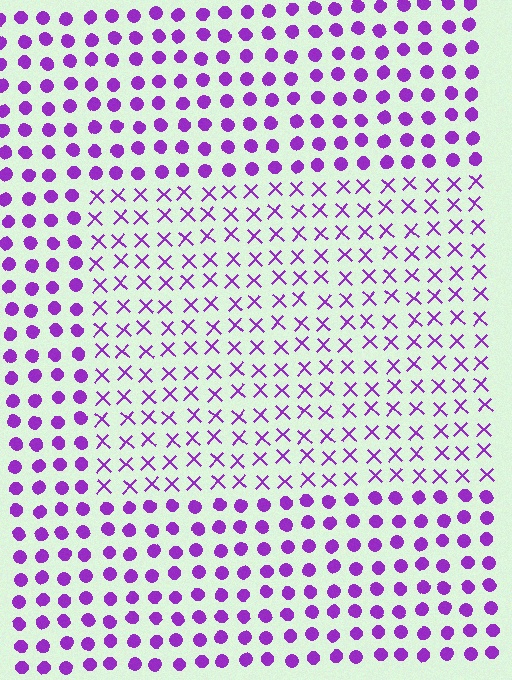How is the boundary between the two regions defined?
The boundary is defined by a change in element shape: X marks inside vs. circles outside. All elements share the same color and spacing.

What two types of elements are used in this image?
The image uses X marks inside the rectangle region and circles outside it.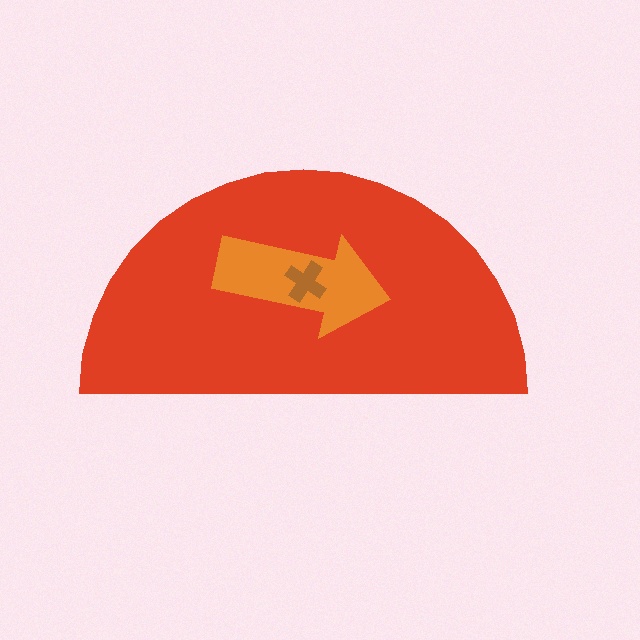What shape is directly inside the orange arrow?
The brown cross.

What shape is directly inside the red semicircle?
The orange arrow.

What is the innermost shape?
The brown cross.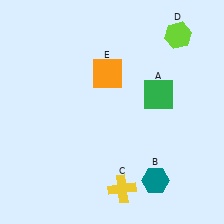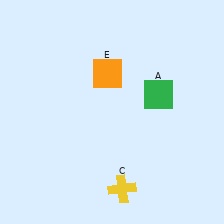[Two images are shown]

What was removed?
The lime hexagon (D), the teal hexagon (B) were removed in Image 2.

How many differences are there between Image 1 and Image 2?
There are 2 differences between the two images.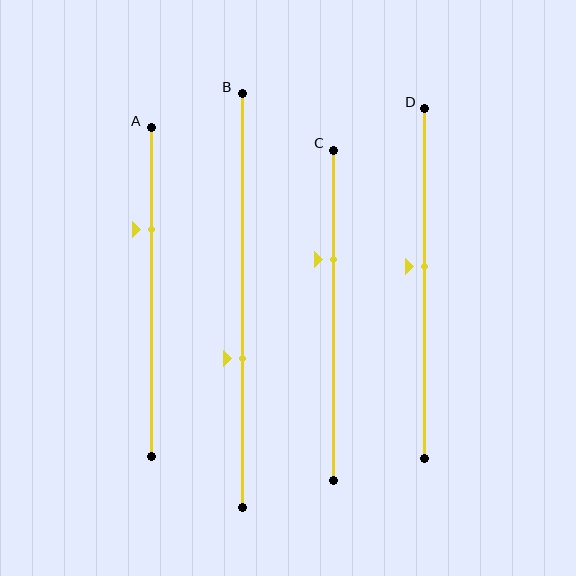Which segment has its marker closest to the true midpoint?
Segment D has its marker closest to the true midpoint.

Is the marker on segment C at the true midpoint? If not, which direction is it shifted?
No, the marker on segment C is shifted upward by about 17% of the segment length.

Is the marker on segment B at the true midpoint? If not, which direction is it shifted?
No, the marker on segment B is shifted downward by about 14% of the segment length.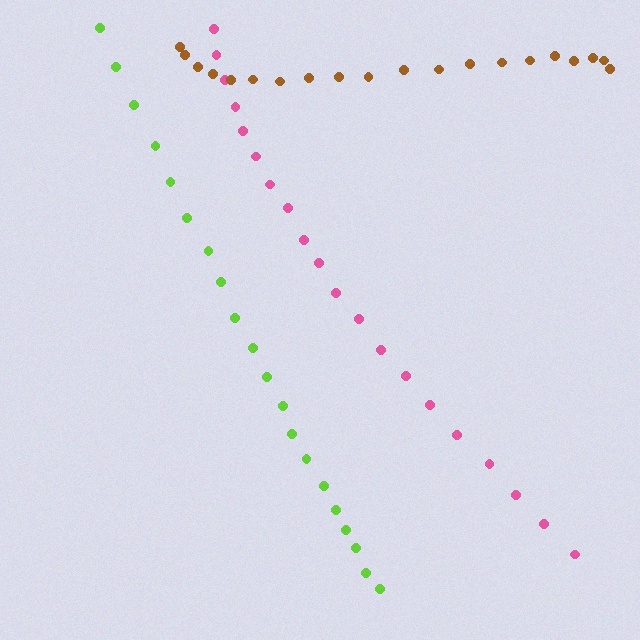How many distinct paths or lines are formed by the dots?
There are 3 distinct paths.